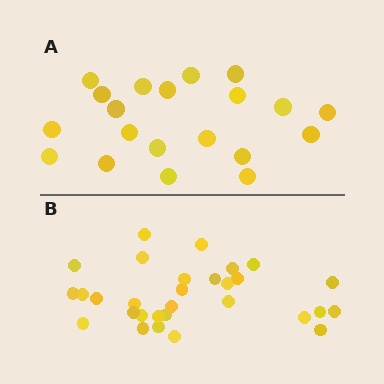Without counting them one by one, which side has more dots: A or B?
Region B (the bottom region) has more dots.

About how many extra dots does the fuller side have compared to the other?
Region B has roughly 10 or so more dots than region A.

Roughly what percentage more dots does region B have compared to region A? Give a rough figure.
About 50% more.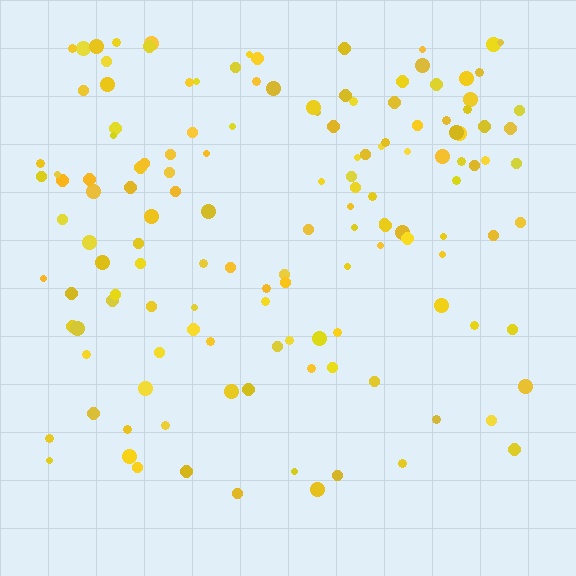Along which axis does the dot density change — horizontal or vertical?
Vertical.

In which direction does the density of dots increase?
From bottom to top, with the top side densest.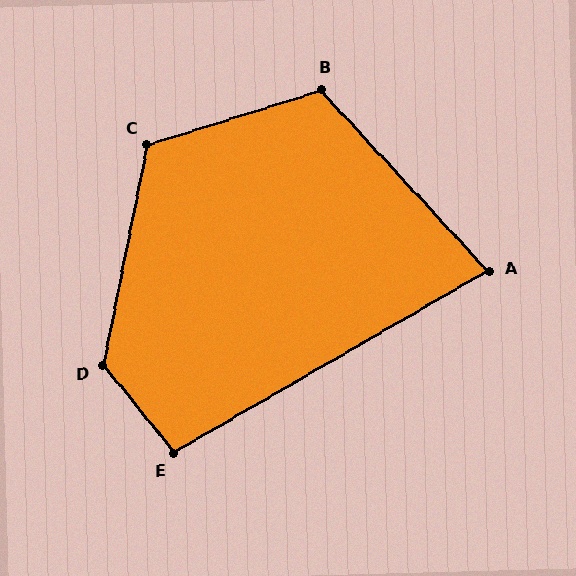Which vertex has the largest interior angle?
D, at approximately 130 degrees.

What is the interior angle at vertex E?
Approximately 99 degrees (obtuse).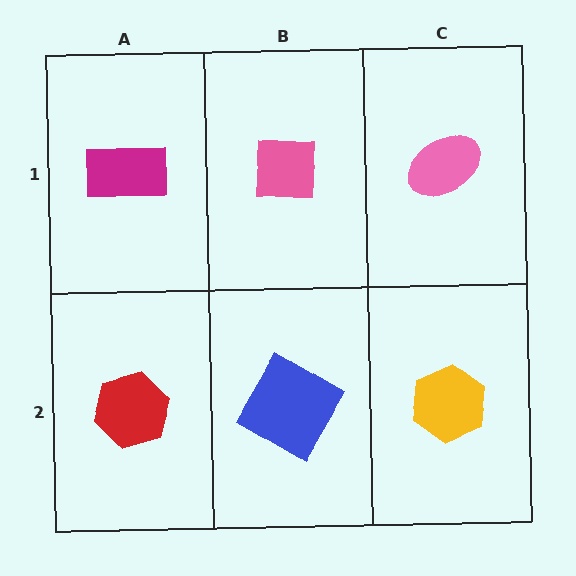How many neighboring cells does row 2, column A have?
2.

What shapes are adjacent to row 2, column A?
A magenta rectangle (row 1, column A), a blue square (row 2, column B).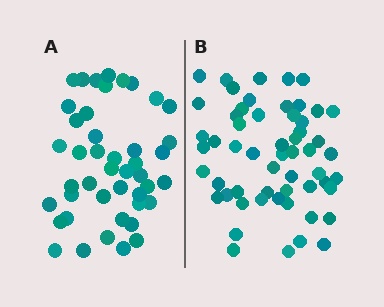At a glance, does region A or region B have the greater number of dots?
Region B (the right region) has more dots.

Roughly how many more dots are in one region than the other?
Region B has roughly 12 or so more dots than region A.